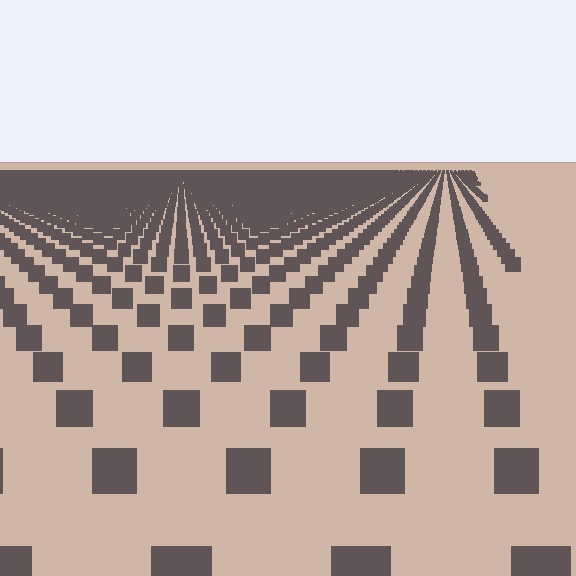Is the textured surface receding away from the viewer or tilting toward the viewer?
The surface is receding away from the viewer. Texture elements get smaller and denser toward the top.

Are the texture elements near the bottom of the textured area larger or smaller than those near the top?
Larger. Near the bottom, elements are closer to the viewer and appear at a bigger on-screen size.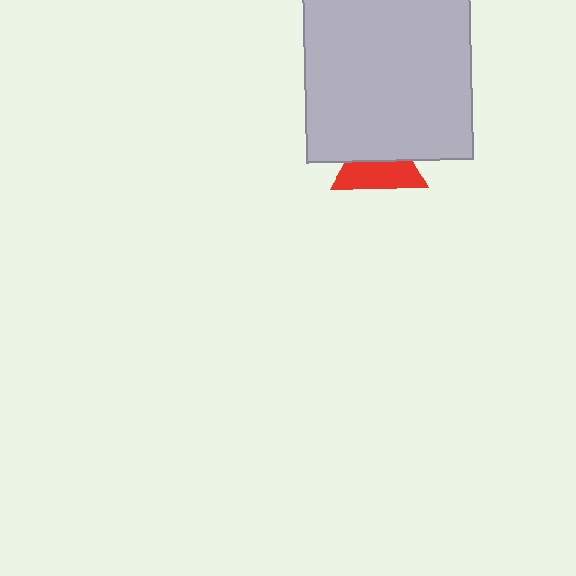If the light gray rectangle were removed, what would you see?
You would see the complete red triangle.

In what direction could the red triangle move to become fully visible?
The red triangle could move down. That would shift it out from behind the light gray rectangle entirely.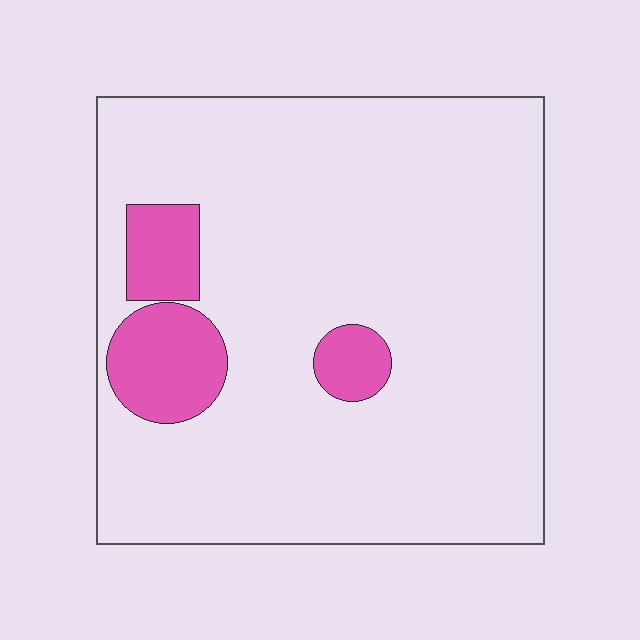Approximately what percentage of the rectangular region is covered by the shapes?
Approximately 10%.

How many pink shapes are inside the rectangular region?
3.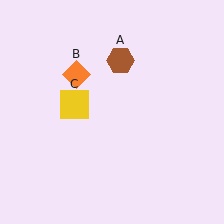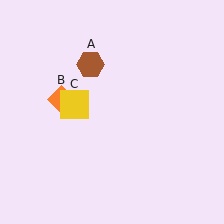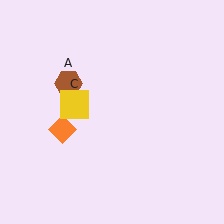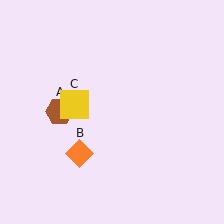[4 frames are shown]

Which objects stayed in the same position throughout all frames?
Yellow square (object C) remained stationary.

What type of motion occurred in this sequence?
The brown hexagon (object A), orange diamond (object B) rotated counterclockwise around the center of the scene.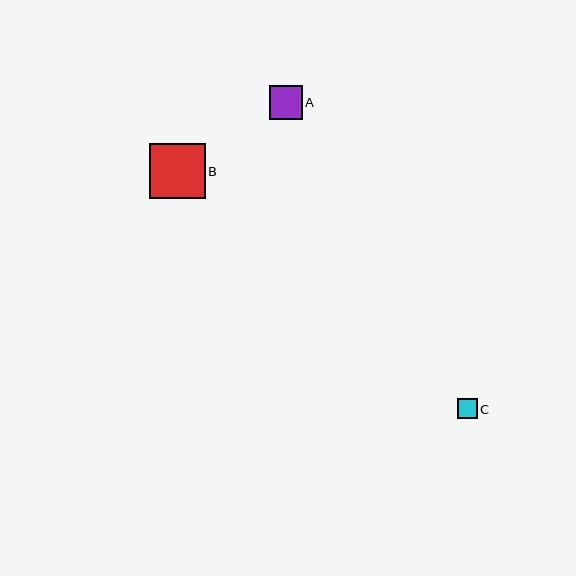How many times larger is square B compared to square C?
Square B is approximately 2.8 times the size of square C.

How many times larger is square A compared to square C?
Square A is approximately 1.7 times the size of square C.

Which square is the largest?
Square B is the largest with a size of approximately 55 pixels.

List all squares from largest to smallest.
From largest to smallest: B, A, C.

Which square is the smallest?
Square C is the smallest with a size of approximately 20 pixels.